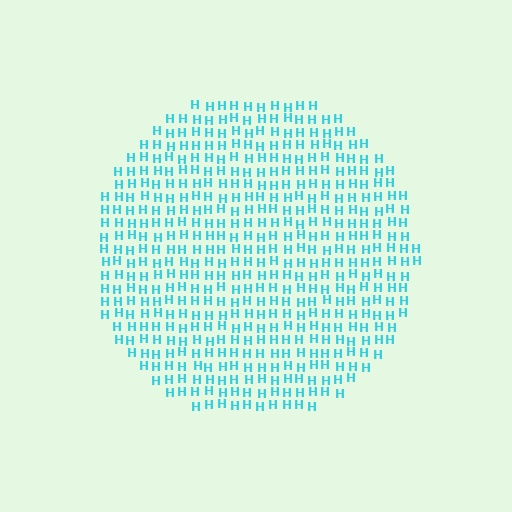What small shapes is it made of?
It is made of small letter H's.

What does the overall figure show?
The overall figure shows a circle.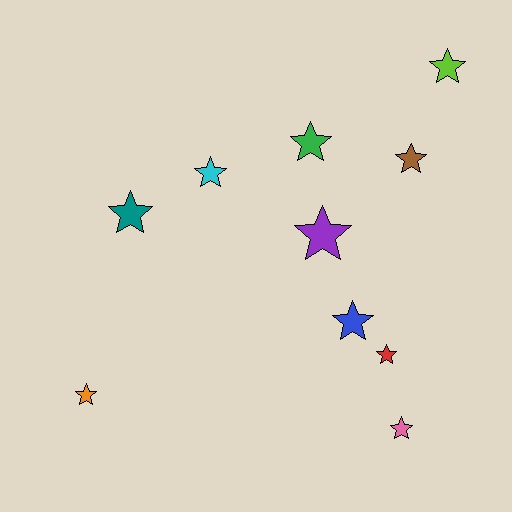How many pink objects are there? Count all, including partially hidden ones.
There is 1 pink object.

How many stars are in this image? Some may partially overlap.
There are 10 stars.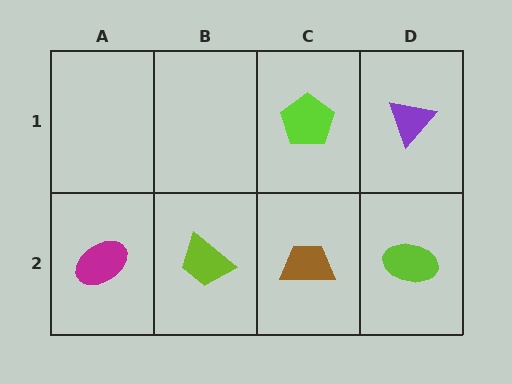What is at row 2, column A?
A magenta ellipse.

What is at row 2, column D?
A lime ellipse.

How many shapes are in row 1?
2 shapes.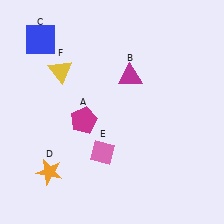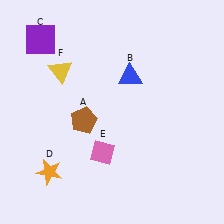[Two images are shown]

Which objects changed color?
A changed from magenta to brown. B changed from magenta to blue. C changed from blue to purple.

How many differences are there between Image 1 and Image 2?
There are 3 differences between the two images.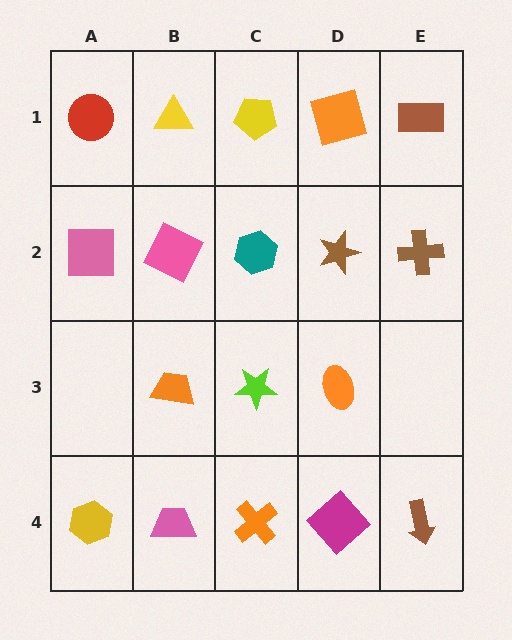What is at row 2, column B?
A pink square.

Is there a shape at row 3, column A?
No, that cell is empty.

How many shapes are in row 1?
5 shapes.